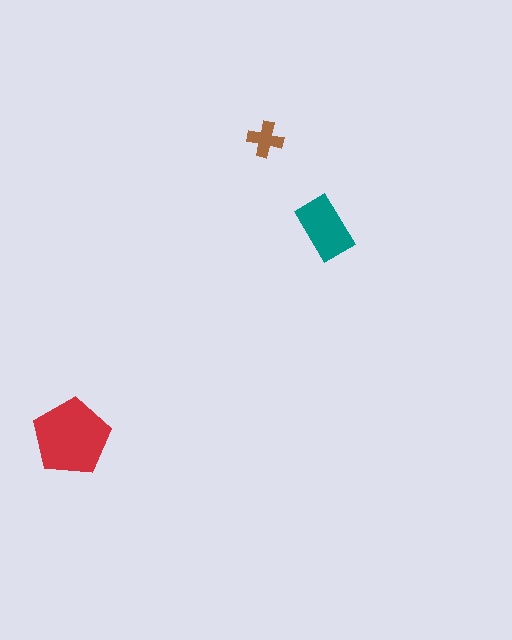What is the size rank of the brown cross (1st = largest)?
3rd.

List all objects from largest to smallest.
The red pentagon, the teal rectangle, the brown cross.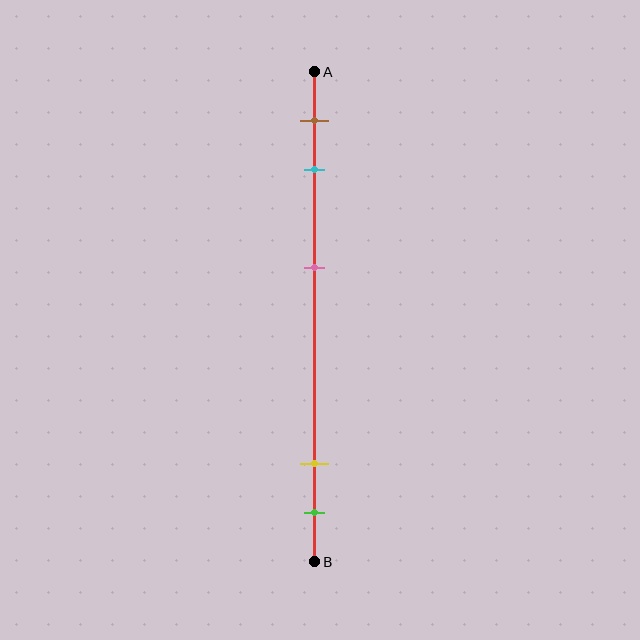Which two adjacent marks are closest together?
The yellow and green marks are the closest adjacent pair.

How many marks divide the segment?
There are 5 marks dividing the segment.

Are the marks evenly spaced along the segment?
No, the marks are not evenly spaced.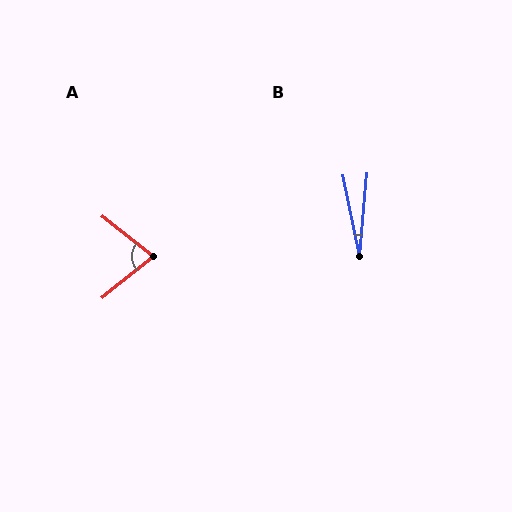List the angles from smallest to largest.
B (17°), A (77°).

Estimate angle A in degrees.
Approximately 77 degrees.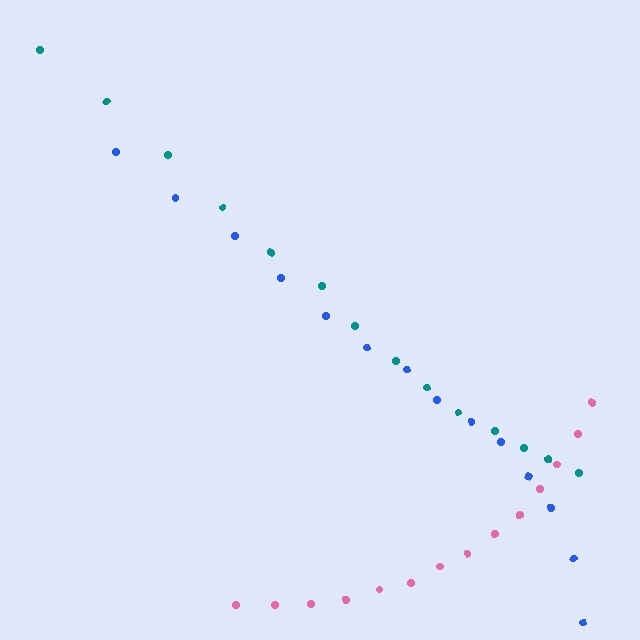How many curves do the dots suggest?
There are 3 distinct paths.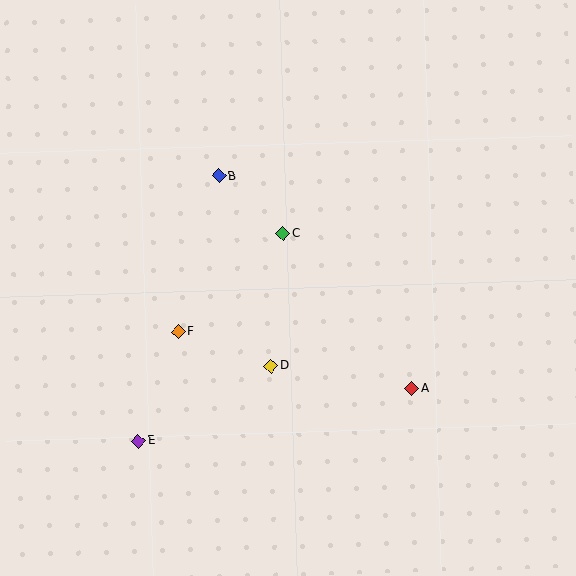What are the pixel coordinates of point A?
Point A is at (412, 389).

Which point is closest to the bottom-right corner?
Point A is closest to the bottom-right corner.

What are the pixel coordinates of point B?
Point B is at (219, 176).